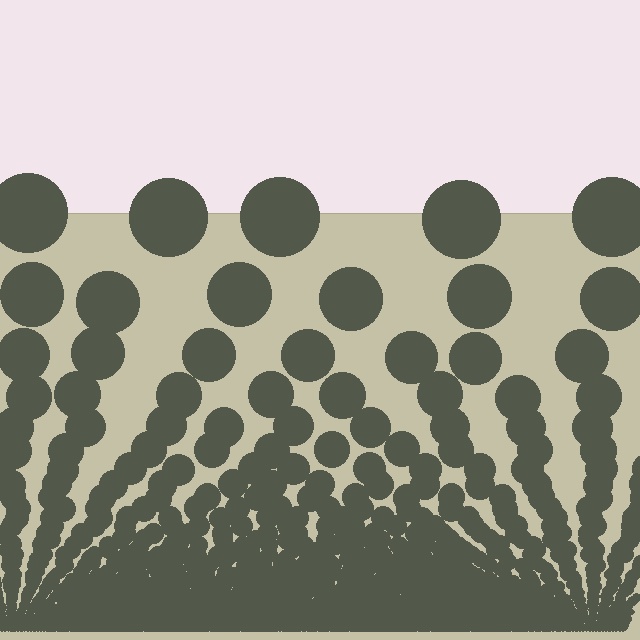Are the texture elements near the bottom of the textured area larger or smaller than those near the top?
Smaller. The gradient is inverted — elements near the bottom are smaller and denser.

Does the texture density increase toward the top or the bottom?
Density increases toward the bottom.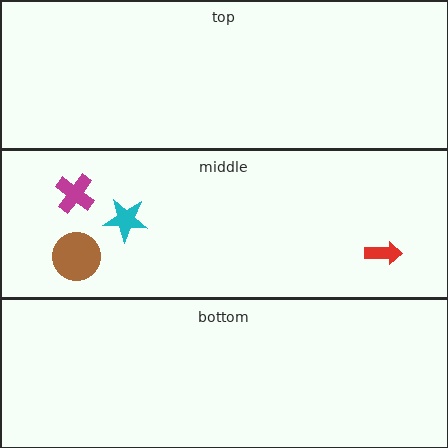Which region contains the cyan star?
The middle region.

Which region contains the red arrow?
The middle region.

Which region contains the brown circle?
The middle region.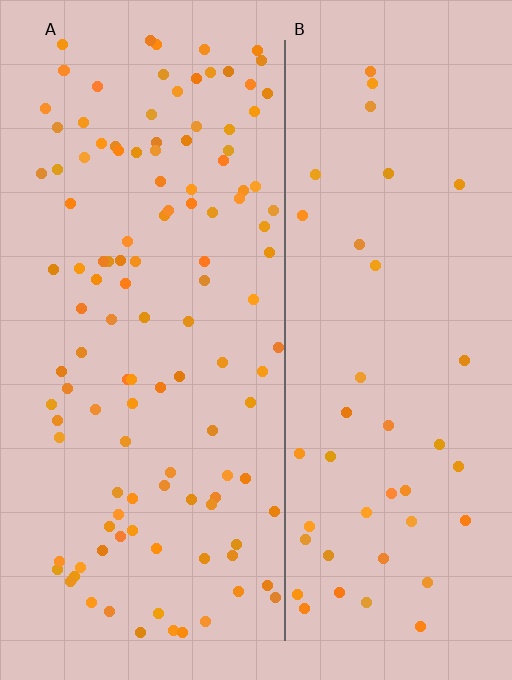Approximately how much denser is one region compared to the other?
Approximately 2.8× — region A over region B.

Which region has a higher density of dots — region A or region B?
A (the left).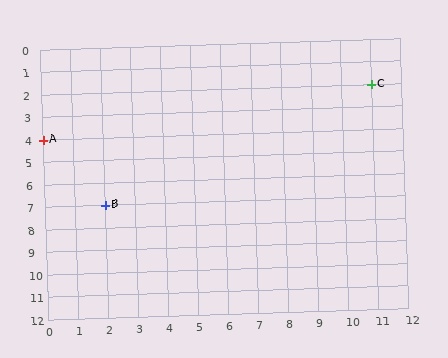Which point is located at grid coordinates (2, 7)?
Point B is at (2, 7).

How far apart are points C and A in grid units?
Points C and A are 11 columns and 2 rows apart (about 11.2 grid units diagonally).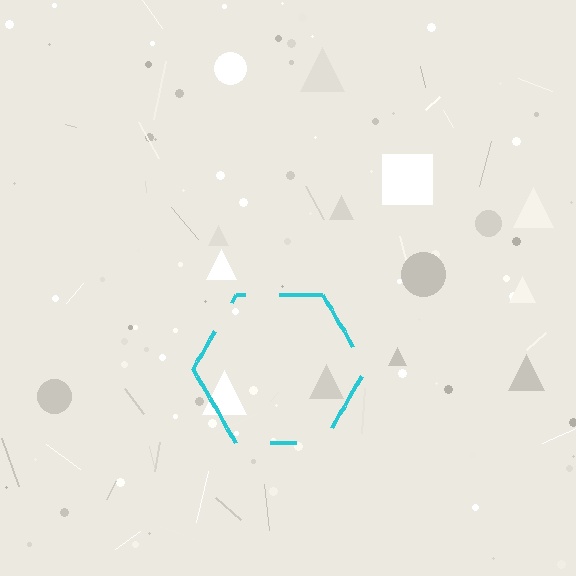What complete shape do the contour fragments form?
The contour fragments form a hexagon.